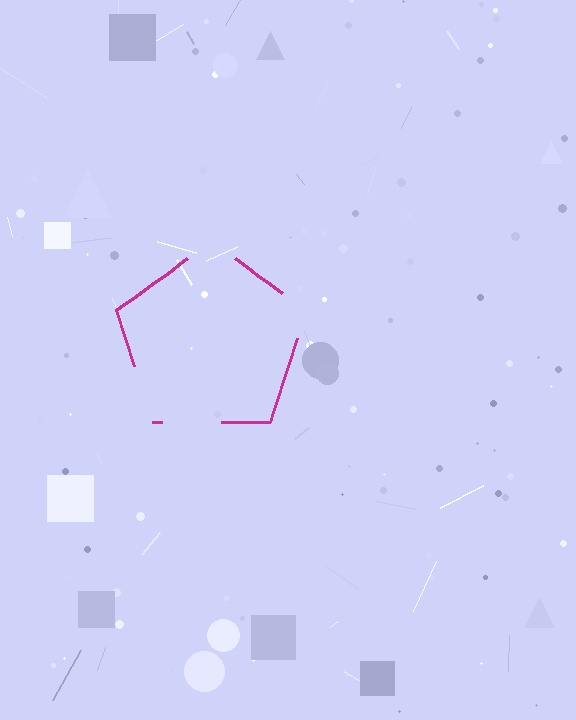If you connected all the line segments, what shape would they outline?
They would outline a pentagon.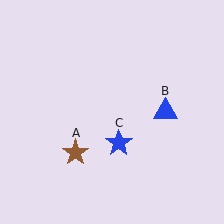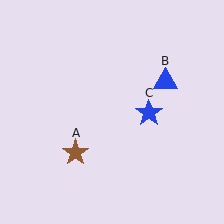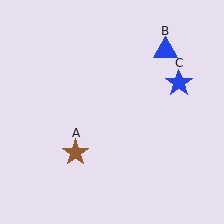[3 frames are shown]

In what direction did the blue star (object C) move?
The blue star (object C) moved up and to the right.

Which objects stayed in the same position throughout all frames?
Brown star (object A) remained stationary.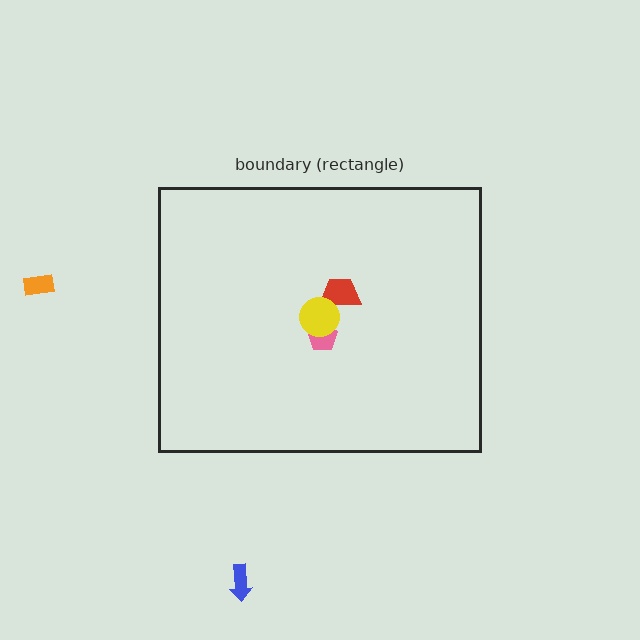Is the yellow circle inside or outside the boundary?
Inside.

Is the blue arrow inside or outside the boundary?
Outside.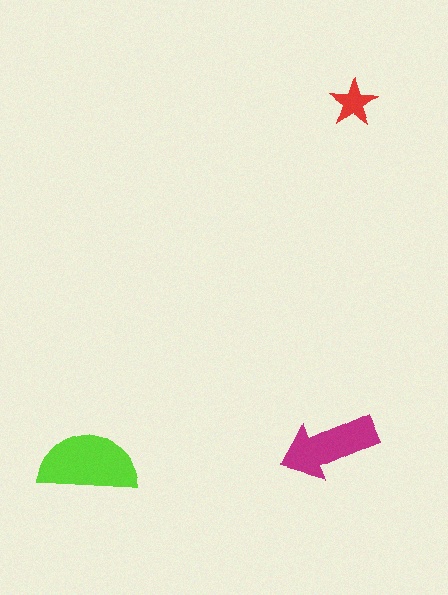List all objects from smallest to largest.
The red star, the magenta arrow, the lime semicircle.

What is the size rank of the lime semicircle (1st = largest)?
1st.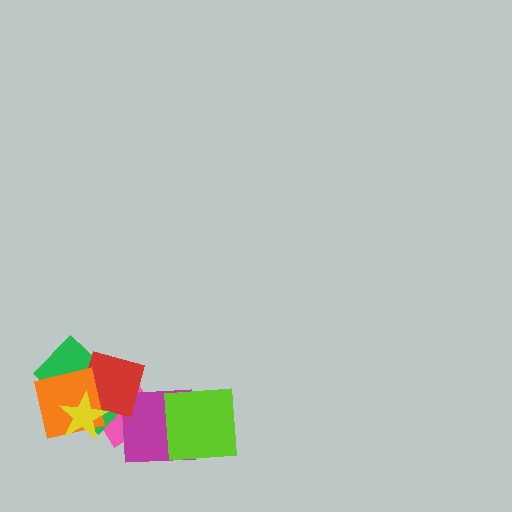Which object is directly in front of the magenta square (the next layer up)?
The red diamond is directly in front of the magenta square.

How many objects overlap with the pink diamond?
5 objects overlap with the pink diamond.